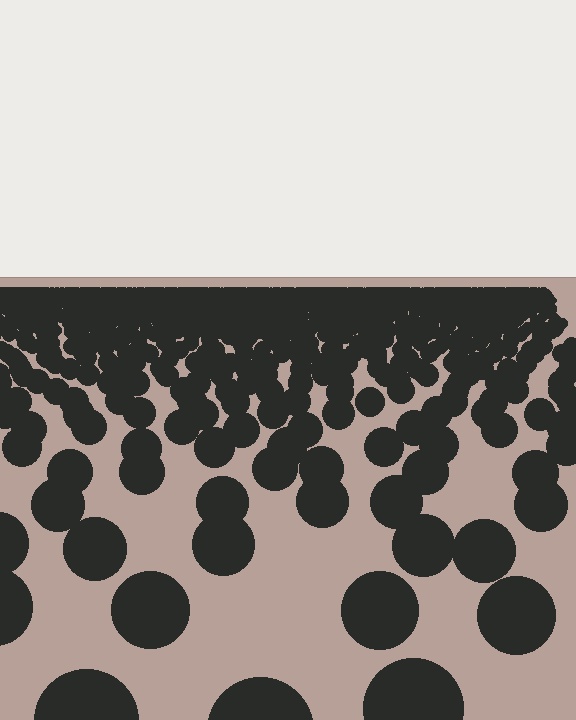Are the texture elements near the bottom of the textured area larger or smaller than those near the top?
Larger. Near the bottom, elements are closer to the viewer and appear at a bigger on-screen size.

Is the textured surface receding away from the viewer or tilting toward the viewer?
The surface is receding away from the viewer. Texture elements get smaller and denser toward the top.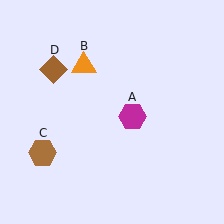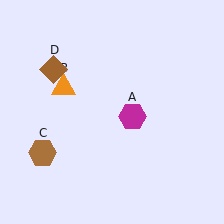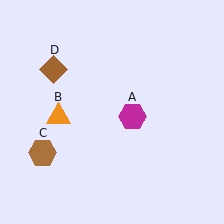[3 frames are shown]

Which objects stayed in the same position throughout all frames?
Magenta hexagon (object A) and brown hexagon (object C) and brown diamond (object D) remained stationary.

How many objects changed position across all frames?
1 object changed position: orange triangle (object B).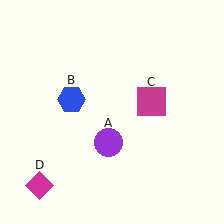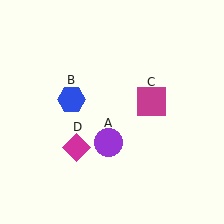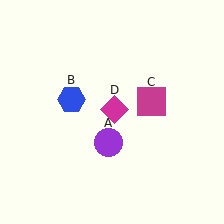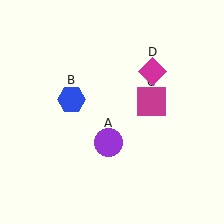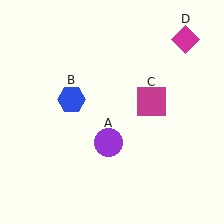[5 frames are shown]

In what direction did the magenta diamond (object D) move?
The magenta diamond (object D) moved up and to the right.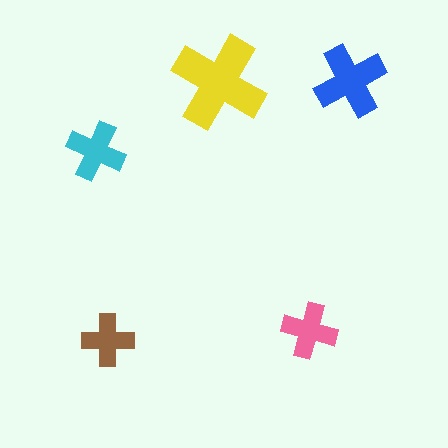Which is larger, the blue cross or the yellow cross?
The yellow one.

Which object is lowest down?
The brown cross is bottommost.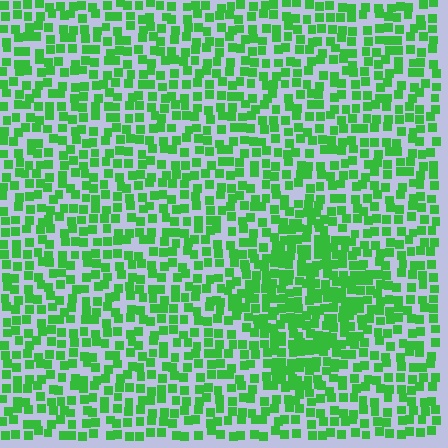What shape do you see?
I see a diamond.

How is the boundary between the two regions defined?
The boundary is defined by a change in element density (approximately 1.7x ratio). All elements are the same color, size, and shape.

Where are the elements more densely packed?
The elements are more densely packed inside the diamond boundary.